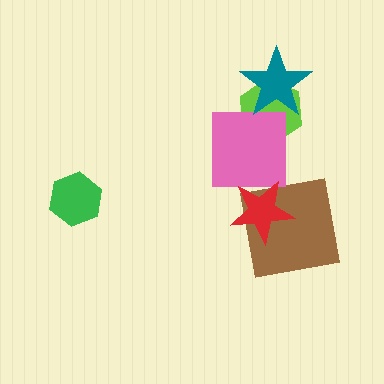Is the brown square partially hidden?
Yes, it is partially covered by another shape.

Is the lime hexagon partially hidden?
Yes, it is partially covered by another shape.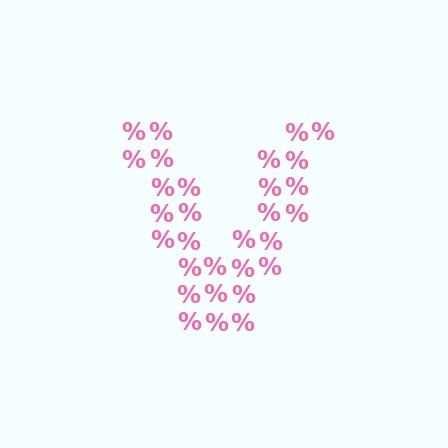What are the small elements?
The small elements are percent signs.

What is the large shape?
The large shape is the letter V.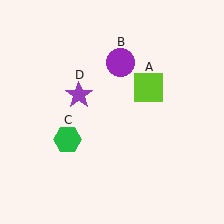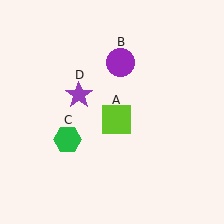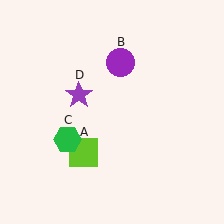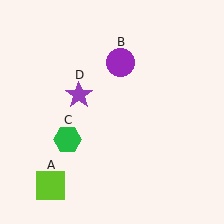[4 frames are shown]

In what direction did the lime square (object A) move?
The lime square (object A) moved down and to the left.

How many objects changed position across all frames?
1 object changed position: lime square (object A).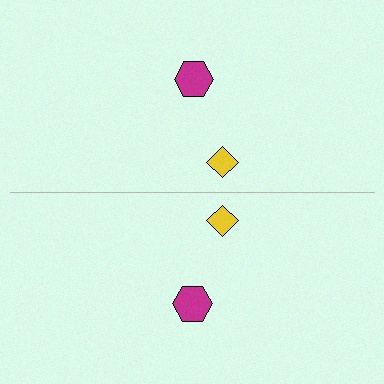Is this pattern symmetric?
Yes, this pattern has bilateral (reflection) symmetry.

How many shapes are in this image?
There are 4 shapes in this image.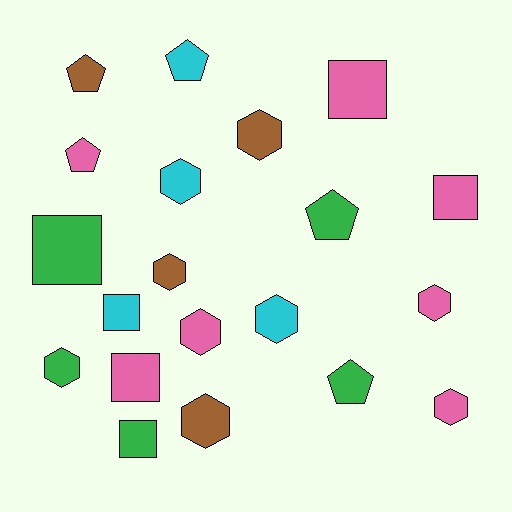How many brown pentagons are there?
There is 1 brown pentagon.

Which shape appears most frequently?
Hexagon, with 9 objects.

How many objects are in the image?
There are 20 objects.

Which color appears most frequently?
Pink, with 7 objects.